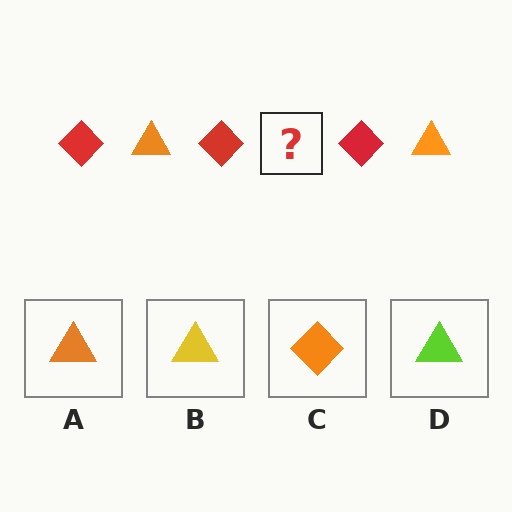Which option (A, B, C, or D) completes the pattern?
A.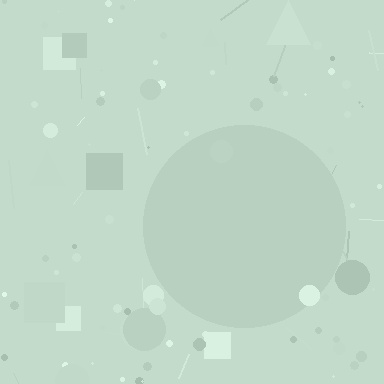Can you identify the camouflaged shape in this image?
The camouflaged shape is a circle.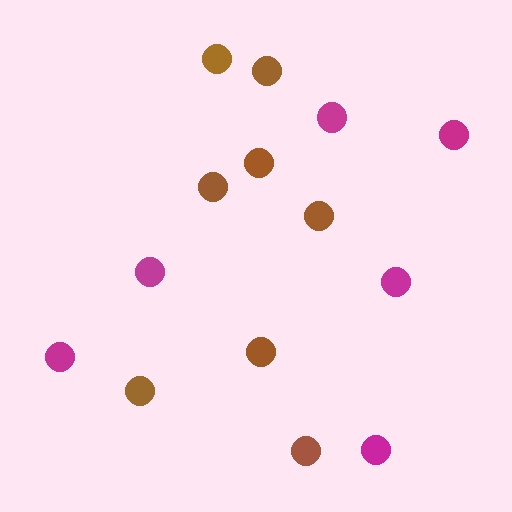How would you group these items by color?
There are 2 groups: one group of magenta circles (6) and one group of brown circles (8).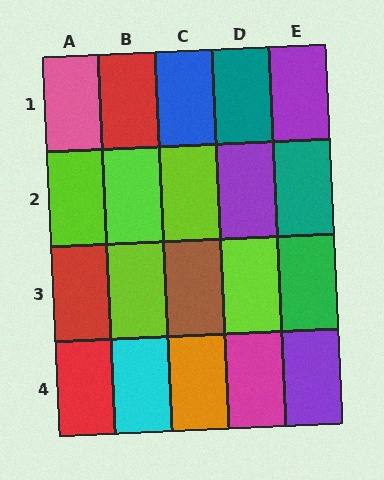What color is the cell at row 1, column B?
Red.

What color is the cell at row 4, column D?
Magenta.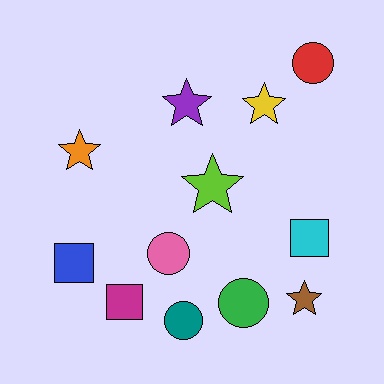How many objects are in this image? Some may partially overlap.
There are 12 objects.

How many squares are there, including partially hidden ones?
There are 3 squares.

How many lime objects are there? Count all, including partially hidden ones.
There is 1 lime object.